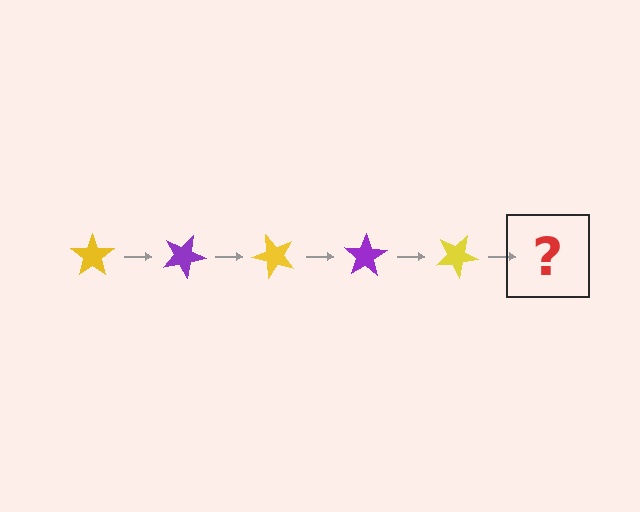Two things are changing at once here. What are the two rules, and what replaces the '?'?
The two rules are that it rotates 25 degrees each step and the color cycles through yellow and purple. The '?' should be a purple star, rotated 125 degrees from the start.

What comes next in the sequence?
The next element should be a purple star, rotated 125 degrees from the start.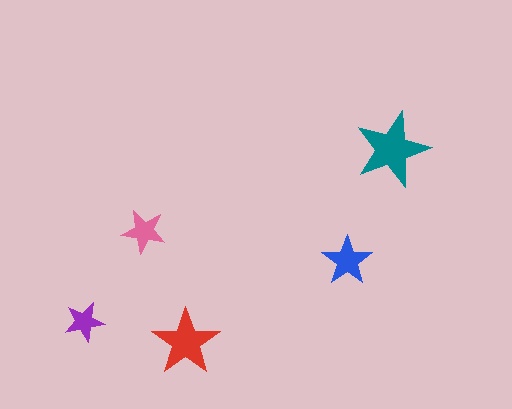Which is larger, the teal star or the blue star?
The teal one.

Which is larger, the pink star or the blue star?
The blue one.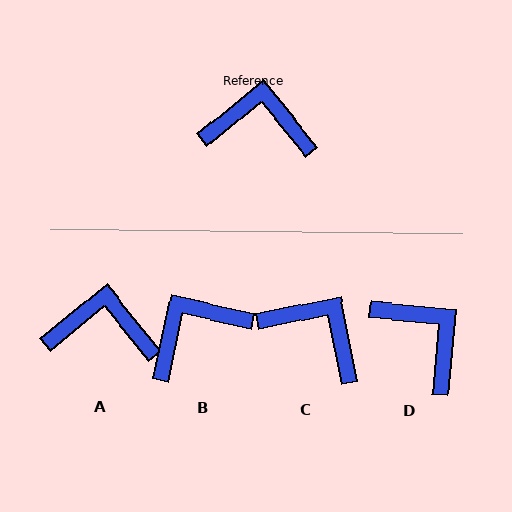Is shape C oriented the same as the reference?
No, it is off by about 28 degrees.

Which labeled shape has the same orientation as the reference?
A.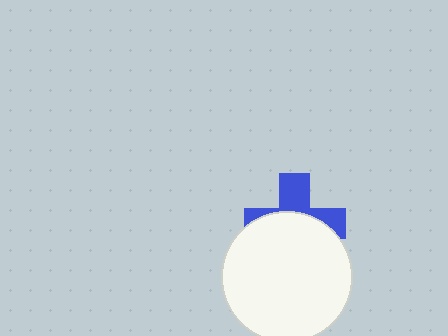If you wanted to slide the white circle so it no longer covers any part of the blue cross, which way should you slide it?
Slide it down — that is the most direct way to separate the two shapes.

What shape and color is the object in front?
The object in front is a white circle.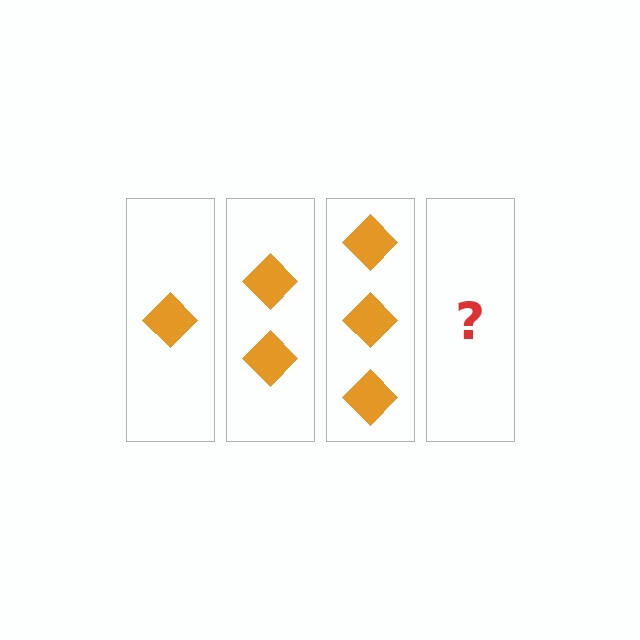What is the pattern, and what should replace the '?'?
The pattern is that each step adds one more diamond. The '?' should be 4 diamonds.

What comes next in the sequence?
The next element should be 4 diamonds.